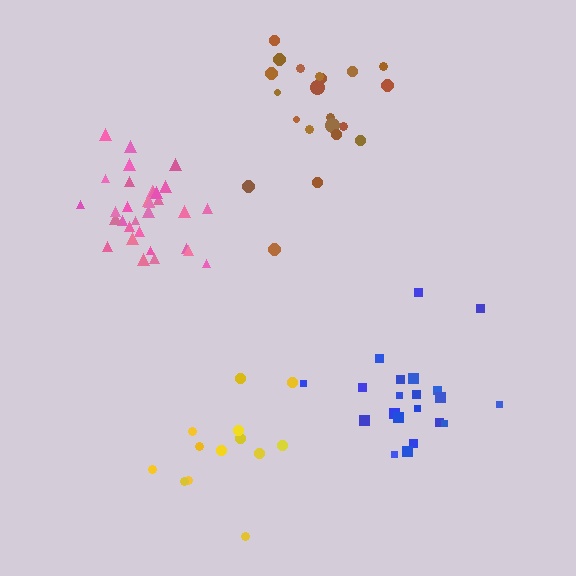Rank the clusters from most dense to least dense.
pink, blue, brown, yellow.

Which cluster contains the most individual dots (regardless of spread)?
Pink (32).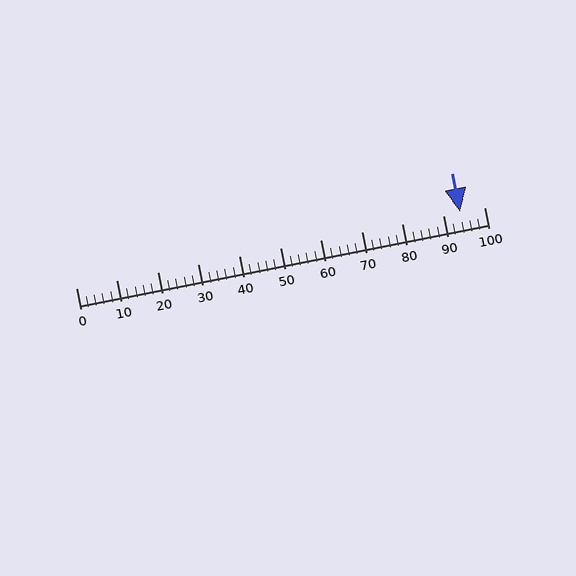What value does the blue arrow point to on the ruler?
The blue arrow points to approximately 94.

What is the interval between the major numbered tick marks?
The major tick marks are spaced 10 units apart.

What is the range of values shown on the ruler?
The ruler shows values from 0 to 100.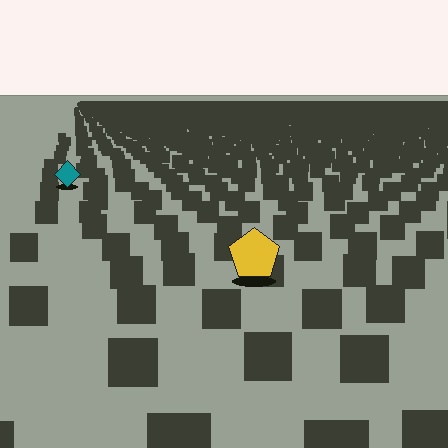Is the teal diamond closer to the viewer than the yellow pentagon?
No. The yellow pentagon is closer — you can tell from the texture gradient: the ground texture is coarser near it.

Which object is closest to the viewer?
The yellow pentagon is closest. The texture marks near it are larger and more spread out.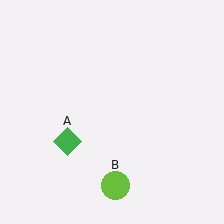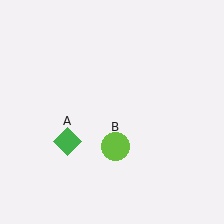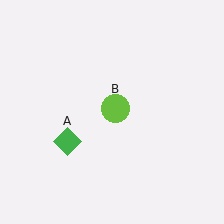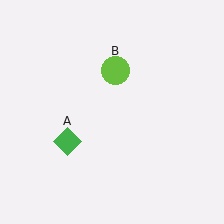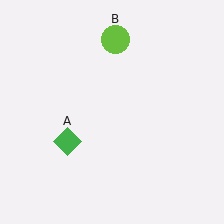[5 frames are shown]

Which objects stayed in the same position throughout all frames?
Green diamond (object A) remained stationary.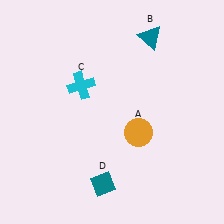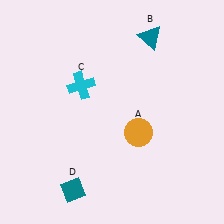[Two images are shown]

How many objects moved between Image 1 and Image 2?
1 object moved between the two images.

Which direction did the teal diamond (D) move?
The teal diamond (D) moved left.